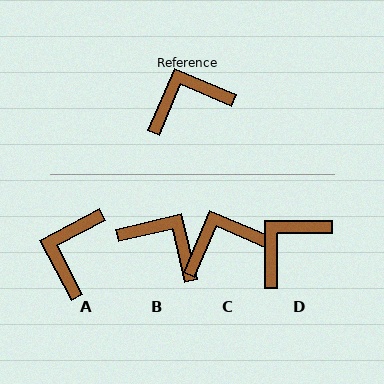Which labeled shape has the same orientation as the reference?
C.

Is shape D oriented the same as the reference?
No, it is off by about 23 degrees.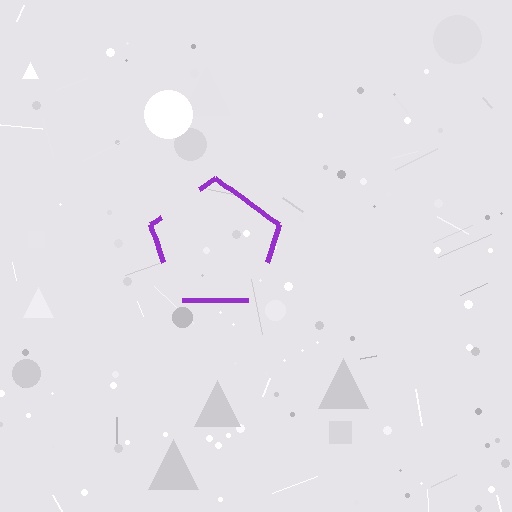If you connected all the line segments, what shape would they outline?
They would outline a pentagon.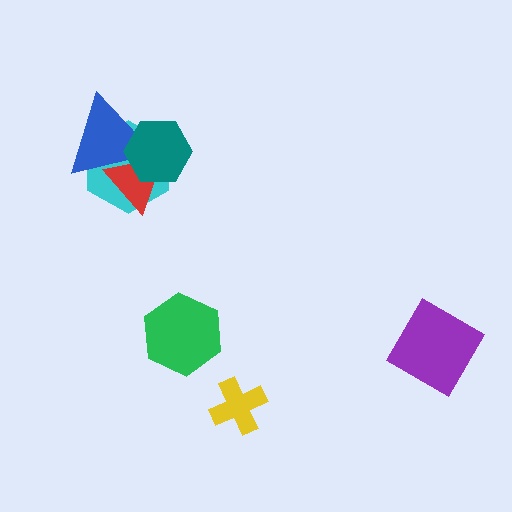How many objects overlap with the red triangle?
3 objects overlap with the red triangle.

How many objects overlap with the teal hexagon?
3 objects overlap with the teal hexagon.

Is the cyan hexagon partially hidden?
Yes, it is partially covered by another shape.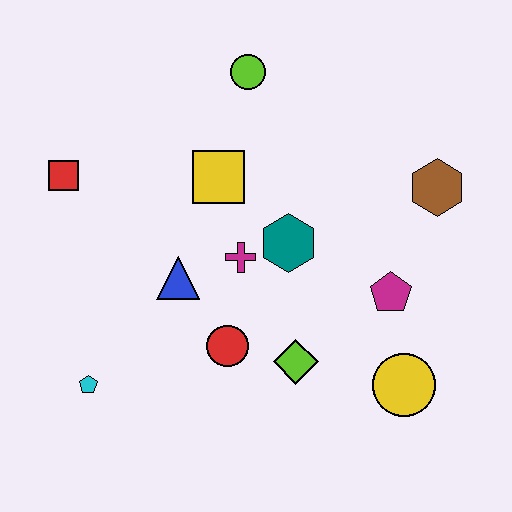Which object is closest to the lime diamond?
The red circle is closest to the lime diamond.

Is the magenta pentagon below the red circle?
No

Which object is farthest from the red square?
The yellow circle is farthest from the red square.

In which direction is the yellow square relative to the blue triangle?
The yellow square is above the blue triangle.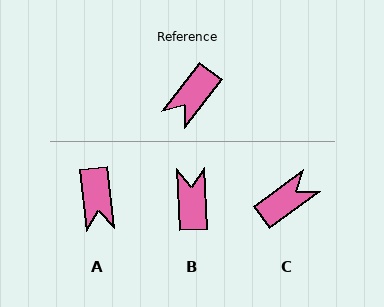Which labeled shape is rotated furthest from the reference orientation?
C, about 164 degrees away.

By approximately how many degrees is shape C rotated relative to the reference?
Approximately 164 degrees counter-clockwise.